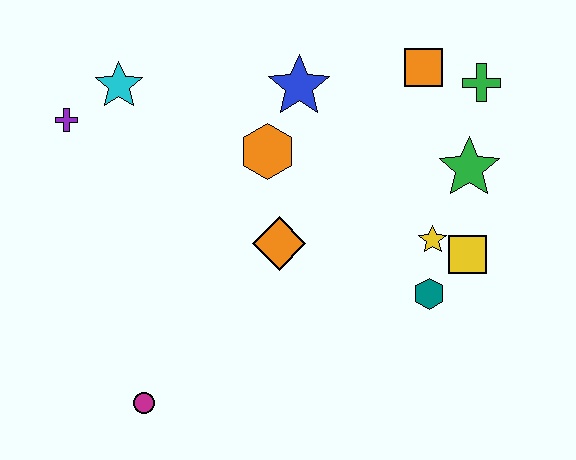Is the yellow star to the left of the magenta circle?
No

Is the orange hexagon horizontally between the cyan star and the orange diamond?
Yes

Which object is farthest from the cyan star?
The yellow square is farthest from the cyan star.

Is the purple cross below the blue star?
Yes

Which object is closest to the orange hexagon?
The blue star is closest to the orange hexagon.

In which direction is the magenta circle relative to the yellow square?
The magenta circle is to the left of the yellow square.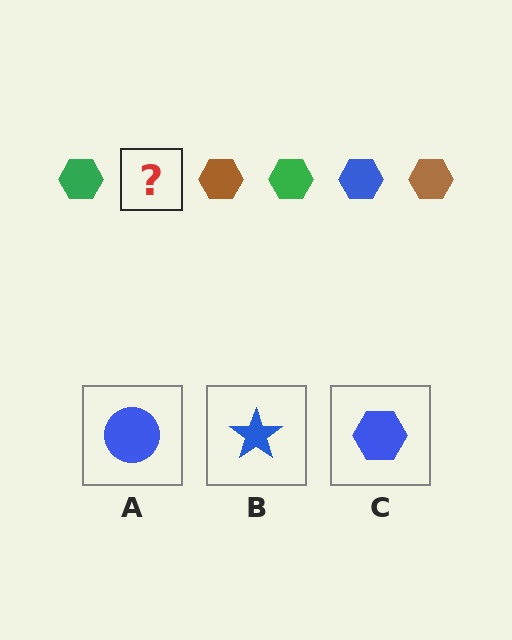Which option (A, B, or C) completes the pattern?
C.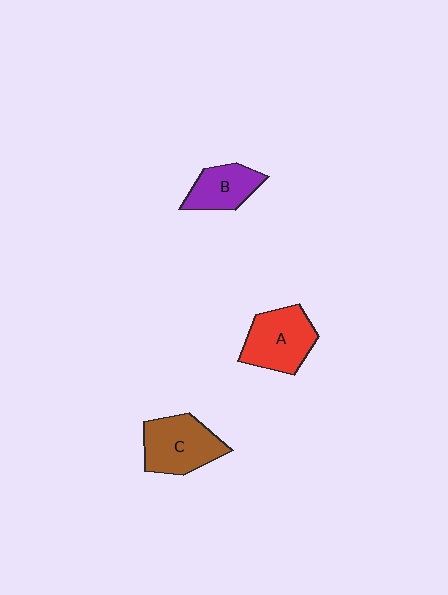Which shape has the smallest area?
Shape B (purple).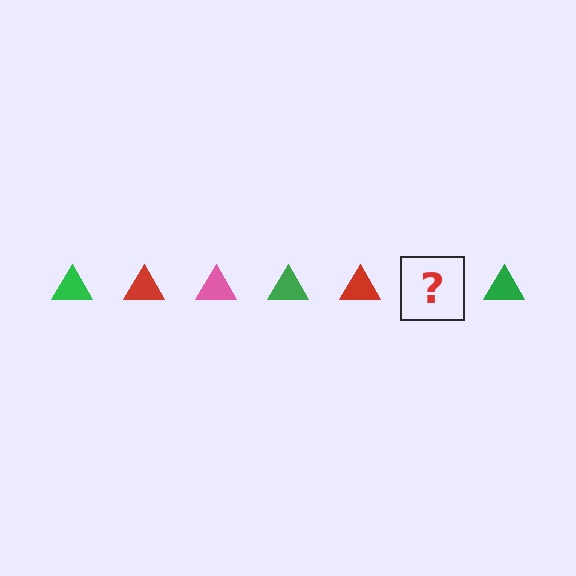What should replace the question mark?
The question mark should be replaced with a pink triangle.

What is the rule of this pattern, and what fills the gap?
The rule is that the pattern cycles through green, red, pink triangles. The gap should be filled with a pink triangle.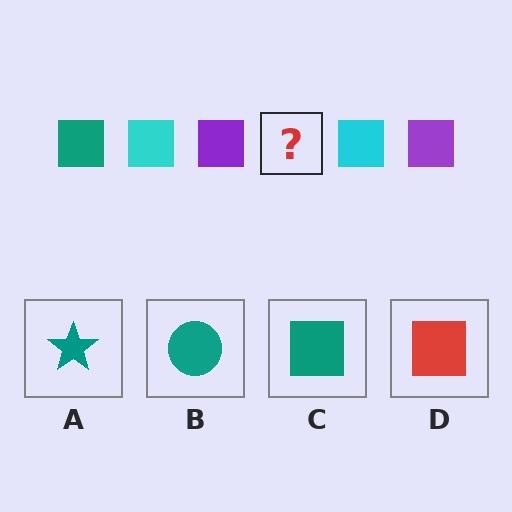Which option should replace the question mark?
Option C.